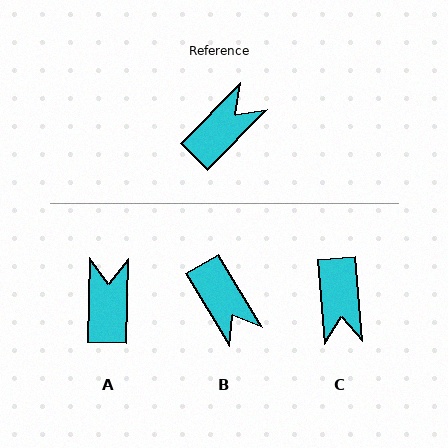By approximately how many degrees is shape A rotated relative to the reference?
Approximately 43 degrees counter-clockwise.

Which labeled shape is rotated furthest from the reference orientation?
C, about 131 degrees away.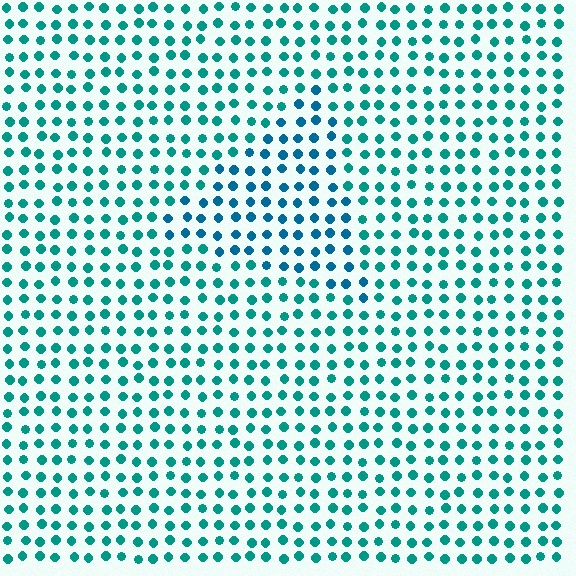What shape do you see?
I see a triangle.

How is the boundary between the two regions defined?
The boundary is defined purely by a slight shift in hue (about 25 degrees). Spacing, size, and orientation are identical on both sides.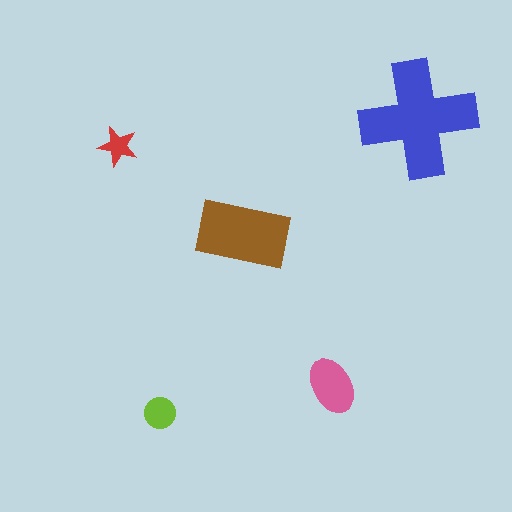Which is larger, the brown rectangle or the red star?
The brown rectangle.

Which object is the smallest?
The red star.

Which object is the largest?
The blue cross.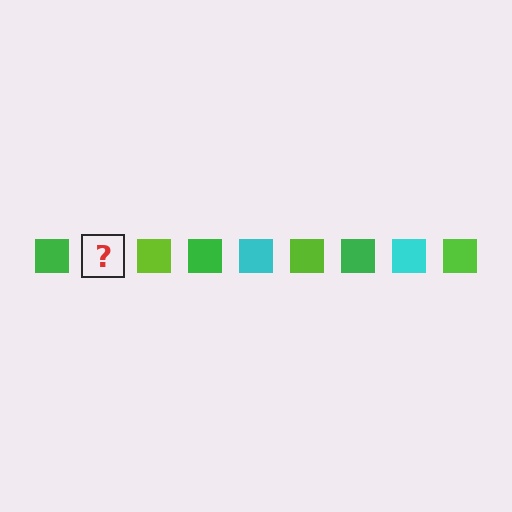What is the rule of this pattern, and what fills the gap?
The rule is that the pattern cycles through green, cyan, lime squares. The gap should be filled with a cyan square.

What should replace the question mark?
The question mark should be replaced with a cyan square.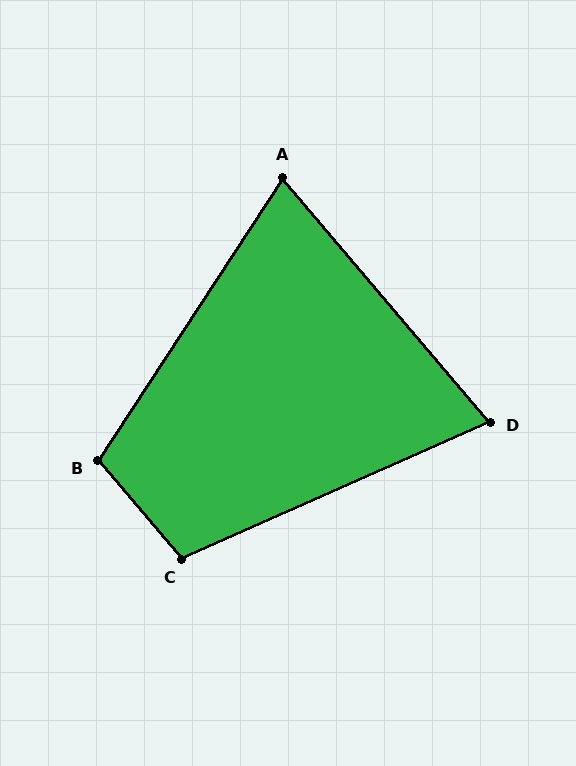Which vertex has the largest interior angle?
C, at approximately 107 degrees.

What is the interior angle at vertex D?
Approximately 74 degrees (acute).